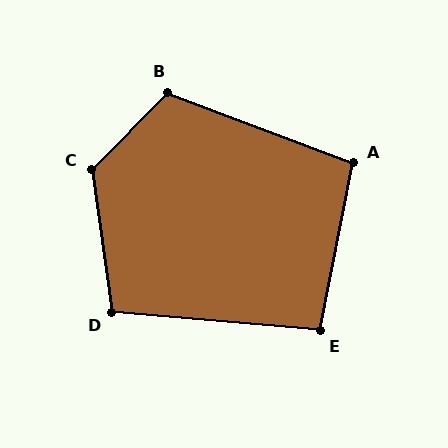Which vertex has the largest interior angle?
C, at approximately 127 degrees.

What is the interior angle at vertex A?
Approximately 99 degrees (obtuse).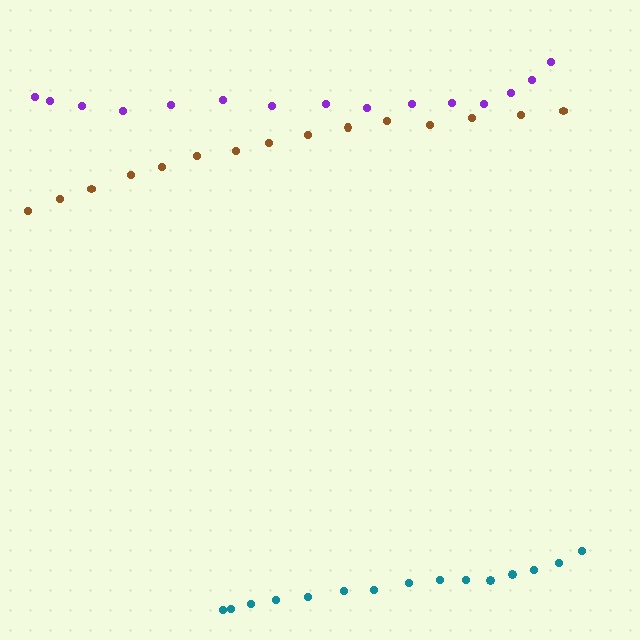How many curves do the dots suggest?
There are 3 distinct paths.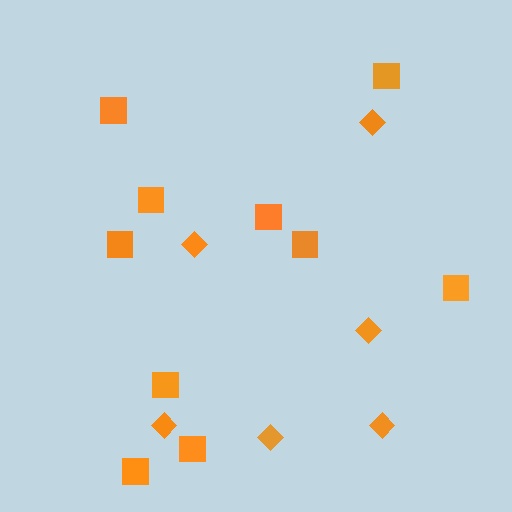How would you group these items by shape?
There are 2 groups: one group of diamonds (6) and one group of squares (10).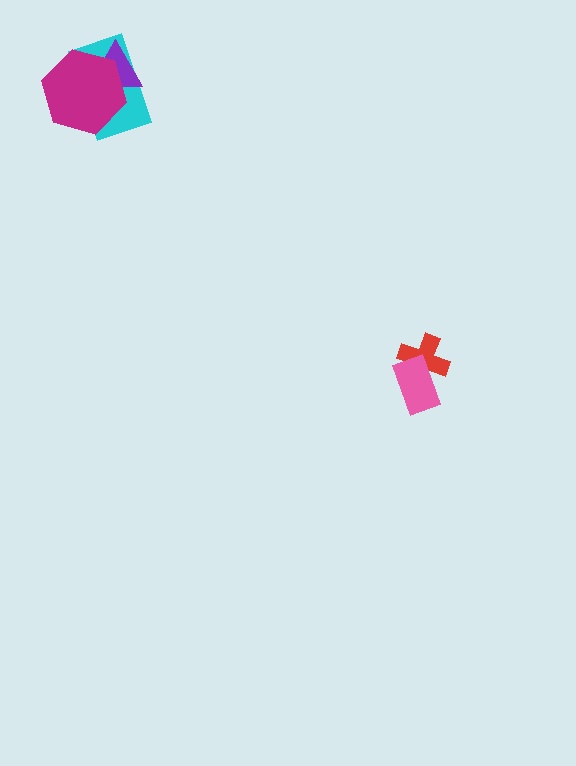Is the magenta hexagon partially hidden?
No, no other shape covers it.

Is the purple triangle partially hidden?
Yes, it is partially covered by another shape.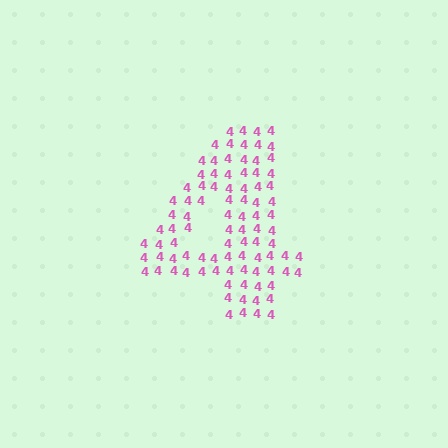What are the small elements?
The small elements are digit 4's.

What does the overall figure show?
The overall figure shows the digit 4.